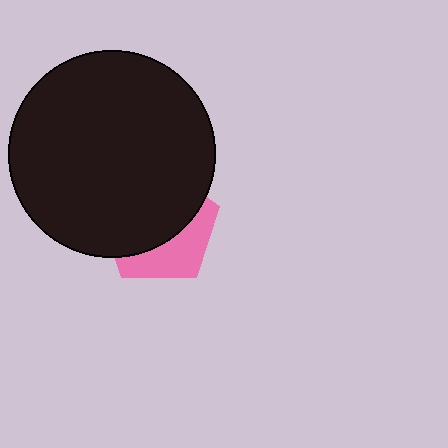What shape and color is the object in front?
The object in front is a black circle.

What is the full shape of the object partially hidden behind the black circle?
The partially hidden object is a pink pentagon.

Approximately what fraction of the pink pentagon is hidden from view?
Roughly 63% of the pink pentagon is hidden behind the black circle.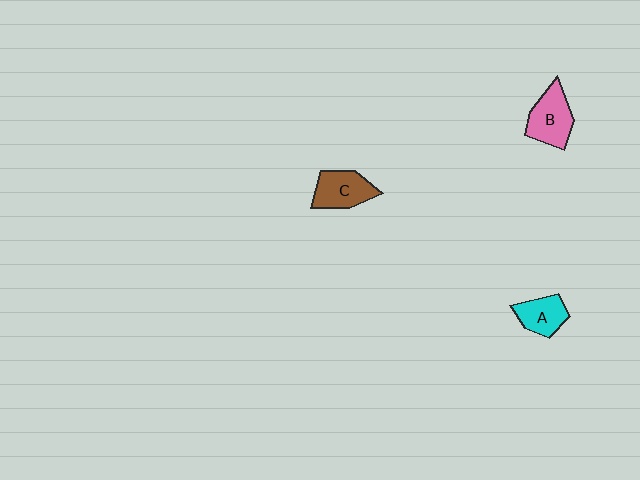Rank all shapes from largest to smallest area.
From largest to smallest: B (pink), C (brown), A (cyan).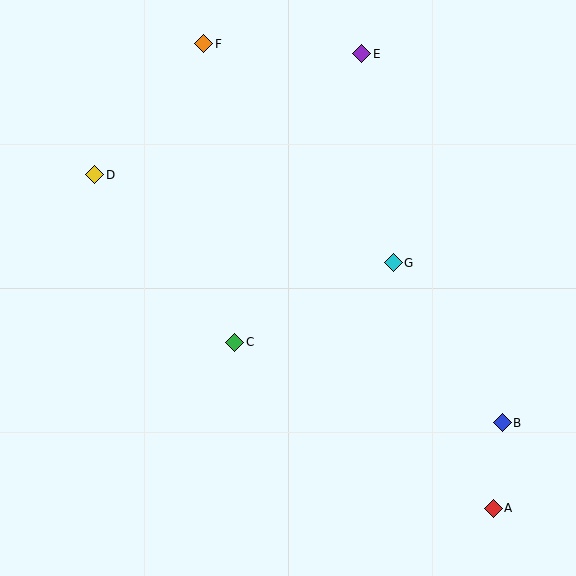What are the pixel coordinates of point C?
Point C is at (235, 342).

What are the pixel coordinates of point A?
Point A is at (493, 508).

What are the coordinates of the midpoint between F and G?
The midpoint between F and G is at (299, 153).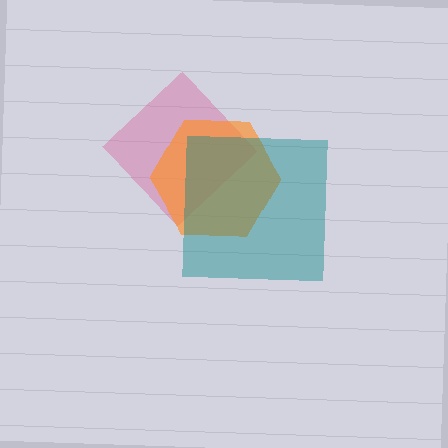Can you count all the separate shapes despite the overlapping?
Yes, there are 3 separate shapes.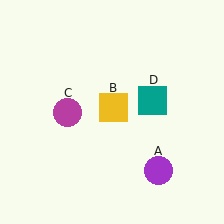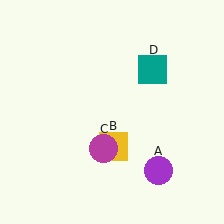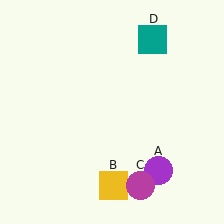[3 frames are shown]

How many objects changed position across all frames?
3 objects changed position: yellow square (object B), magenta circle (object C), teal square (object D).